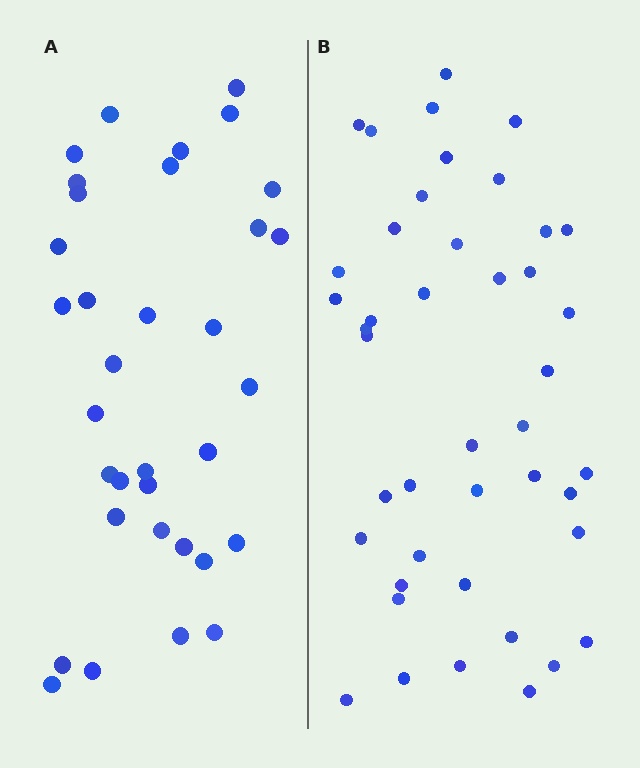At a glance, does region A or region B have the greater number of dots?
Region B (the right region) has more dots.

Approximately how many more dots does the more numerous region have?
Region B has roughly 8 or so more dots than region A.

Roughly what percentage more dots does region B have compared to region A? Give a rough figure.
About 25% more.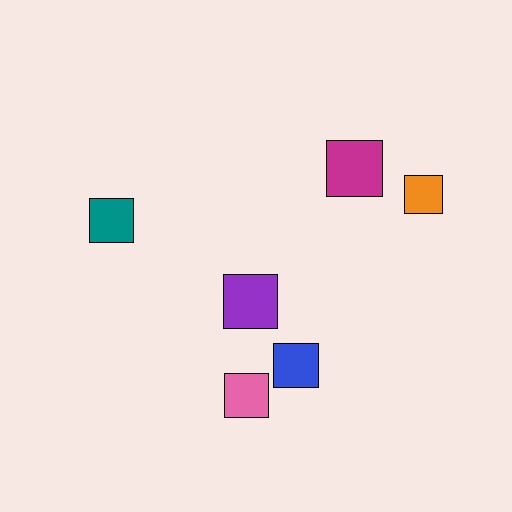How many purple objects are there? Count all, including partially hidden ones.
There is 1 purple object.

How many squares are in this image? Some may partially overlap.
There are 6 squares.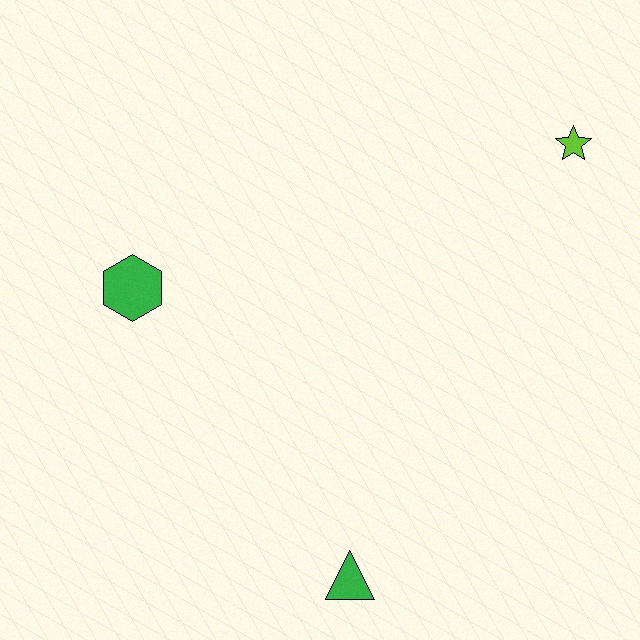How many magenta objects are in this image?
There are no magenta objects.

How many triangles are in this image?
There is 1 triangle.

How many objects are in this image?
There are 3 objects.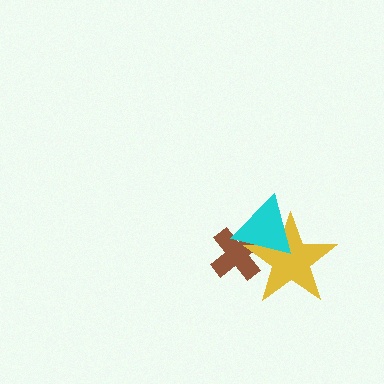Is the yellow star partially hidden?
Yes, it is partially covered by another shape.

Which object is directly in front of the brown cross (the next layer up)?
The yellow star is directly in front of the brown cross.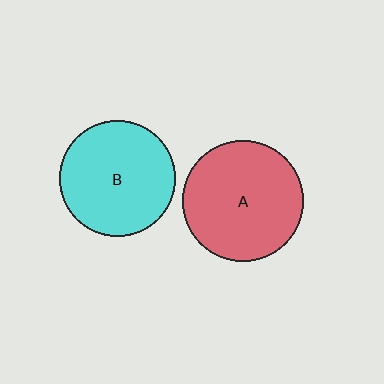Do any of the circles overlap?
No, none of the circles overlap.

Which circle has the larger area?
Circle A (red).